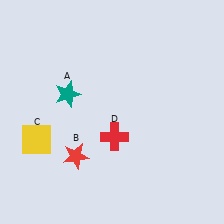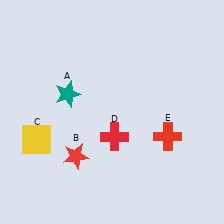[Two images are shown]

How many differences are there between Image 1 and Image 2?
There is 1 difference between the two images.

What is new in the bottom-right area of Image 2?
A red cross (E) was added in the bottom-right area of Image 2.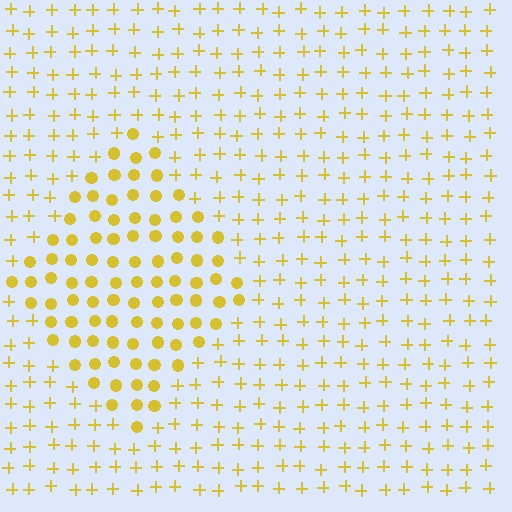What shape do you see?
I see a diamond.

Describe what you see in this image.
The image is filled with small yellow elements arranged in a uniform grid. A diamond-shaped region contains circles, while the surrounding area contains plus signs. The boundary is defined purely by the change in element shape.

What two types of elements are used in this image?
The image uses circles inside the diamond region and plus signs outside it.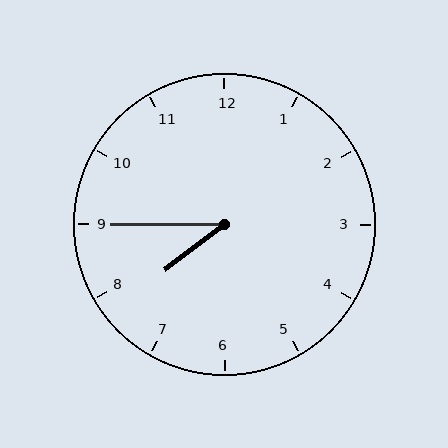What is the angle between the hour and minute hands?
Approximately 38 degrees.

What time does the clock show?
7:45.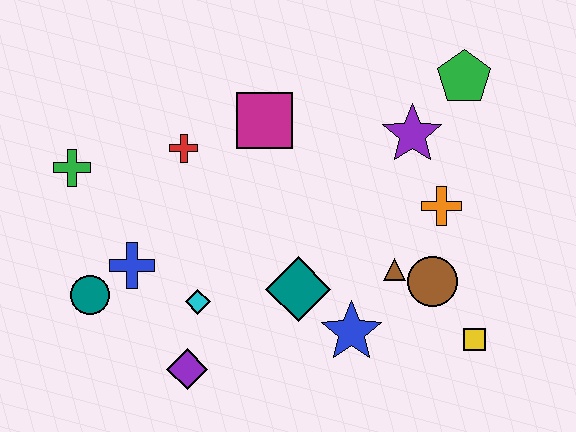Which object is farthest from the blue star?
The green cross is farthest from the blue star.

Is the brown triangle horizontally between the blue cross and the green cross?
No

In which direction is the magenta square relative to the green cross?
The magenta square is to the right of the green cross.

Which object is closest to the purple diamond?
The cyan diamond is closest to the purple diamond.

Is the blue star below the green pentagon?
Yes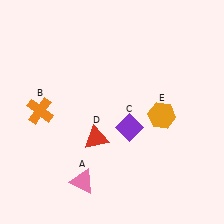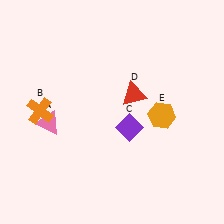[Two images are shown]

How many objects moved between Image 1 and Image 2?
2 objects moved between the two images.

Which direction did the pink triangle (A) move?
The pink triangle (A) moved up.